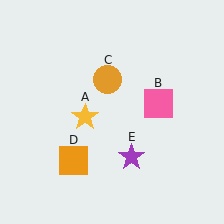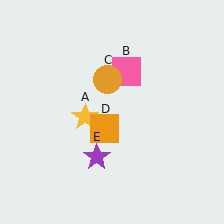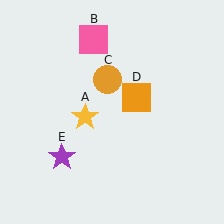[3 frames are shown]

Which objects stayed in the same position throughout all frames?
Yellow star (object A) and orange circle (object C) remained stationary.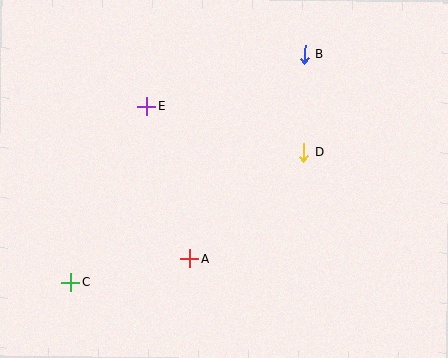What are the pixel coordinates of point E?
Point E is at (147, 107).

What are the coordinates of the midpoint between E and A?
The midpoint between E and A is at (168, 182).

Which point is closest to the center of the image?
Point D at (304, 152) is closest to the center.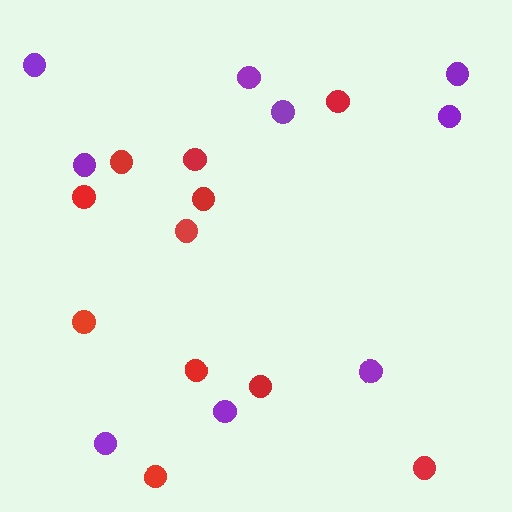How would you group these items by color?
There are 2 groups: one group of purple circles (9) and one group of red circles (11).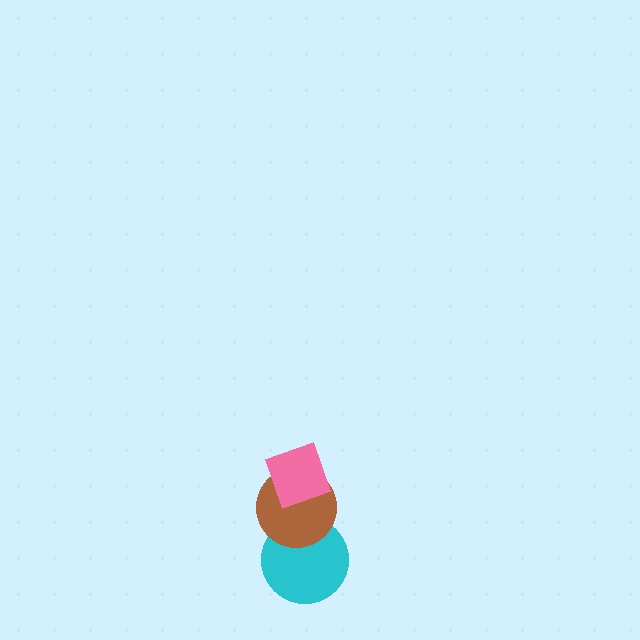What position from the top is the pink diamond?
The pink diamond is 1st from the top.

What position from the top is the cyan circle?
The cyan circle is 3rd from the top.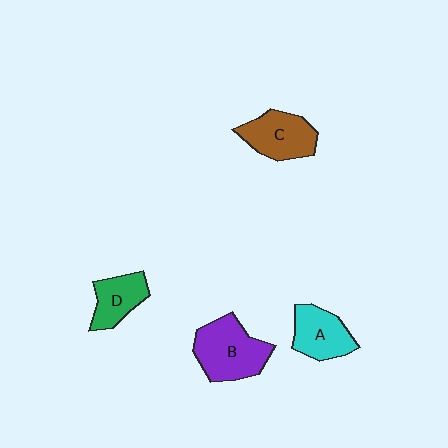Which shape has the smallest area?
Shape D (green).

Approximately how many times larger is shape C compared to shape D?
Approximately 1.3 times.